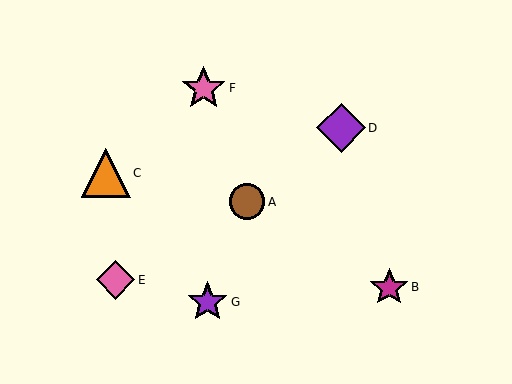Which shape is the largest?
The orange triangle (labeled C) is the largest.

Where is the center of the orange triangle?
The center of the orange triangle is at (106, 173).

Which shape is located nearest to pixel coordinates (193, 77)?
The pink star (labeled F) at (204, 88) is nearest to that location.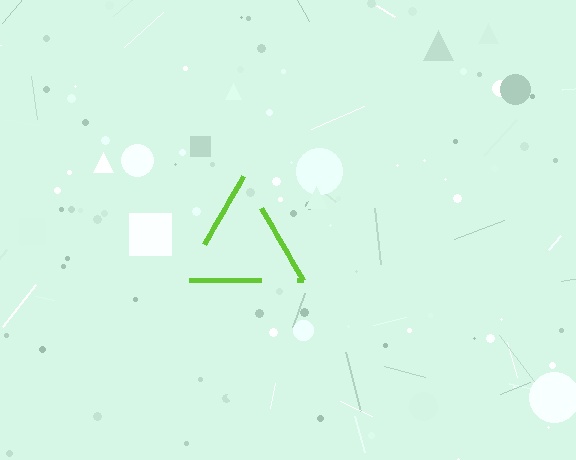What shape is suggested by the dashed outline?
The dashed outline suggests a triangle.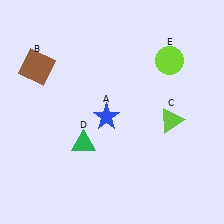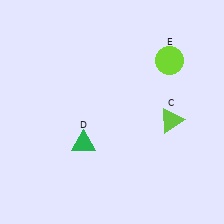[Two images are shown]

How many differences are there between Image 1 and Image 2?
There are 2 differences between the two images.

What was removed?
The brown square (B), the blue star (A) were removed in Image 2.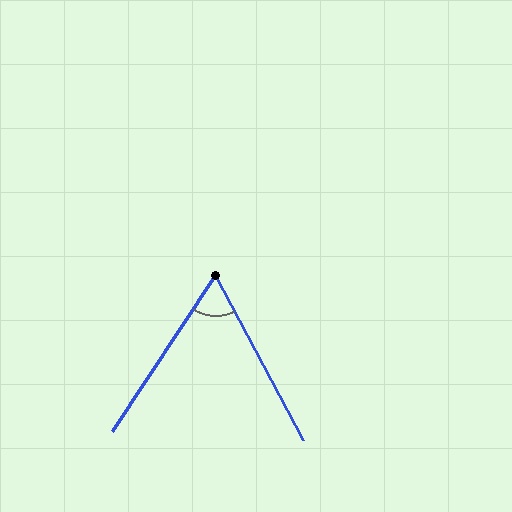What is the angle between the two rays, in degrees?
Approximately 61 degrees.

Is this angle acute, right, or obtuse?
It is acute.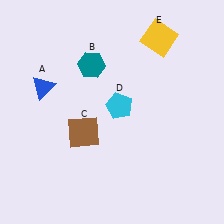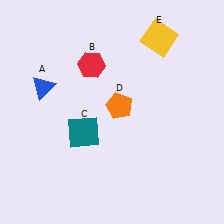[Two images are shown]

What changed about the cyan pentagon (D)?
In Image 1, D is cyan. In Image 2, it changed to orange.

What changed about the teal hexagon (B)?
In Image 1, B is teal. In Image 2, it changed to red.